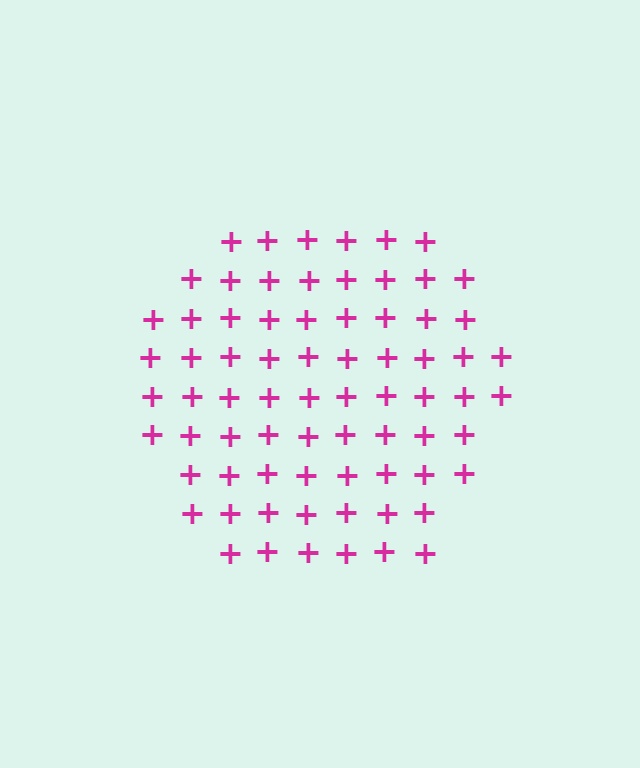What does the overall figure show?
The overall figure shows a hexagon.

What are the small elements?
The small elements are plus signs.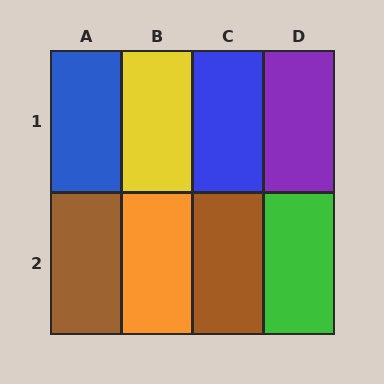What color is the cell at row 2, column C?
Brown.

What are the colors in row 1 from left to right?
Blue, yellow, blue, purple.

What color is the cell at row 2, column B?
Orange.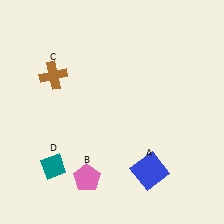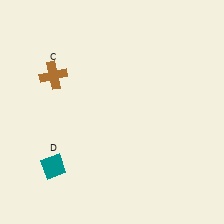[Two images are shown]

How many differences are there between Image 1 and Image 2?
There are 2 differences between the two images.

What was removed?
The pink pentagon (B), the blue square (A) were removed in Image 2.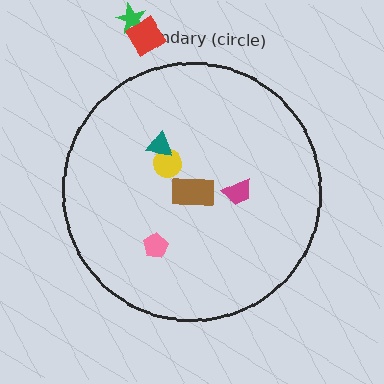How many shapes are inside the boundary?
5 inside, 2 outside.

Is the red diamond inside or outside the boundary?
Outside.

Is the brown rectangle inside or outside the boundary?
Inside.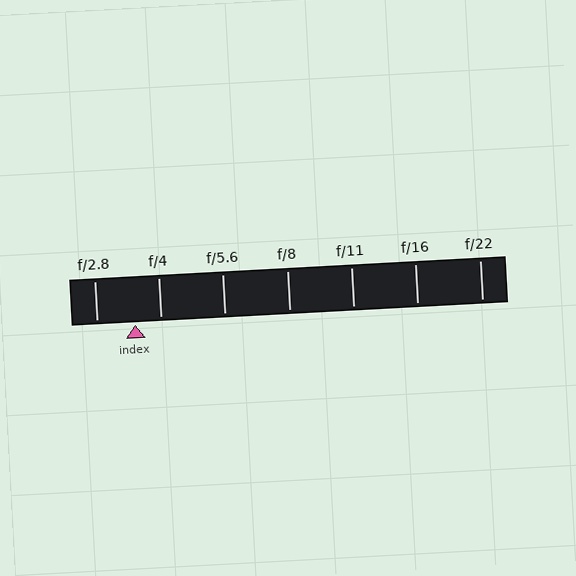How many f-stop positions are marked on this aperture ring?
There are 7 f-stop positions marked.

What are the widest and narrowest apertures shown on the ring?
The widest aperture shown is f/2.8 and the narrowest is f/22.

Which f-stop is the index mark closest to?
The index mark is closest to f/4.